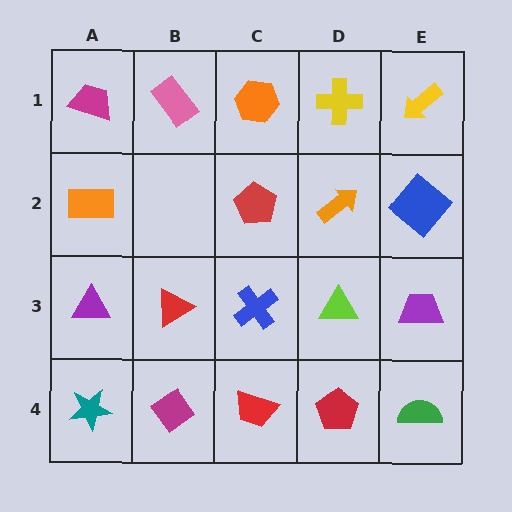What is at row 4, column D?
A red pentagon.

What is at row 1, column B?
A pink rectangle.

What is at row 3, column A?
A purple triangle.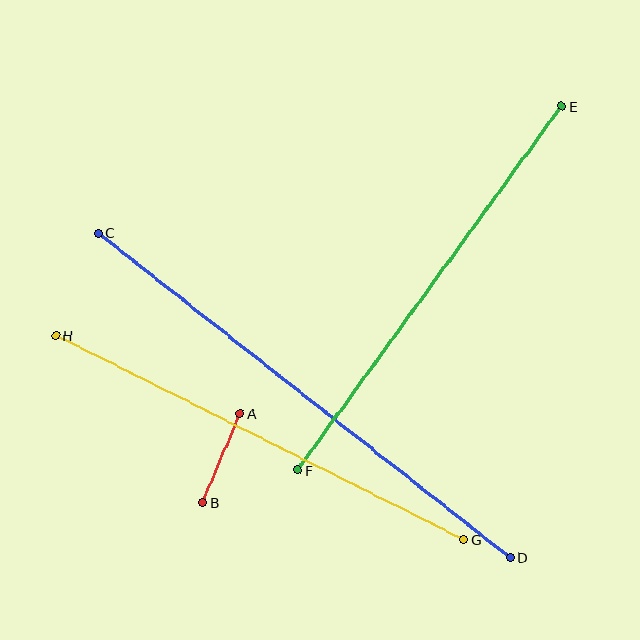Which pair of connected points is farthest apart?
Points C and D are farthest apart.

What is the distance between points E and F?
The distance is approximately 450 pixels.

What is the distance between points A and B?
The distance is approximately 97 pixels.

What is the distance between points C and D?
The distance is approximately 524 pixels.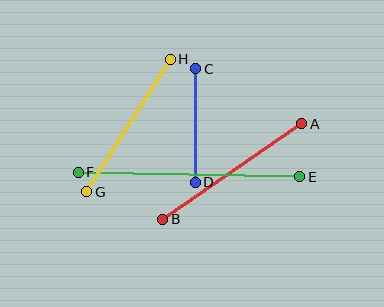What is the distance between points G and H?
The distance is approximately 157 pixels.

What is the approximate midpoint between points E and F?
The midpoint is at approximately (189, 174) pixels.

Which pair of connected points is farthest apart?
Points E and F are farthest apart.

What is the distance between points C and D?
The distance is approximately 114 pixels.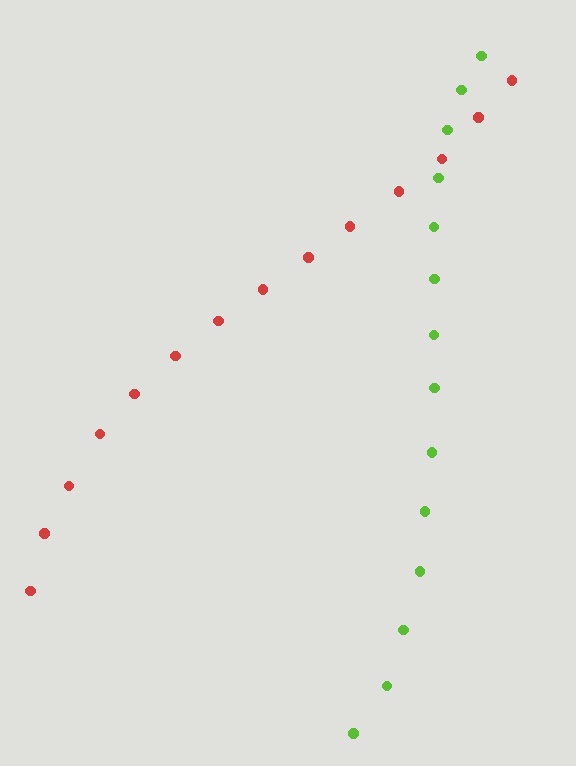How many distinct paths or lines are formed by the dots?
There are 2 distinct paths.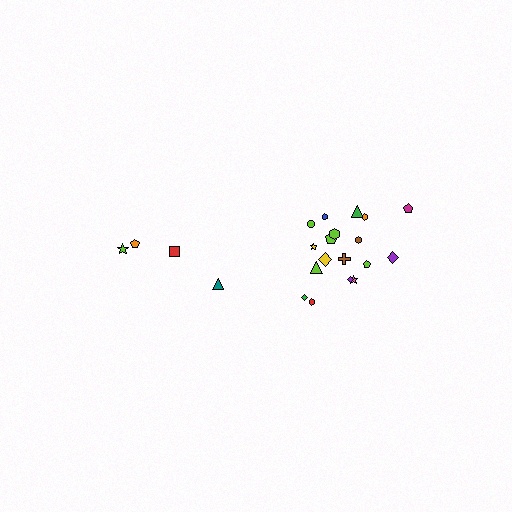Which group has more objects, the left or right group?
The right group.